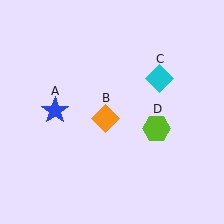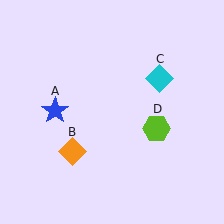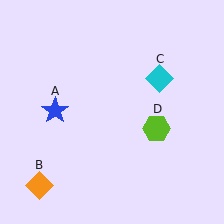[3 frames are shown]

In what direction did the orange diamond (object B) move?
The orange diamond (object B) moved down and to the left.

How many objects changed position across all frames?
1 object changed position: orange diamond (object B).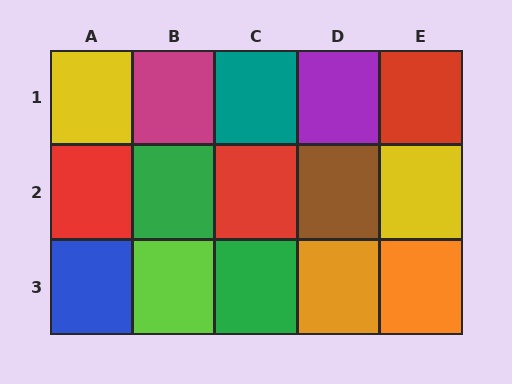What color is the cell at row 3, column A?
Blue.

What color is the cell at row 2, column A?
Red.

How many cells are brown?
1 cell is brown.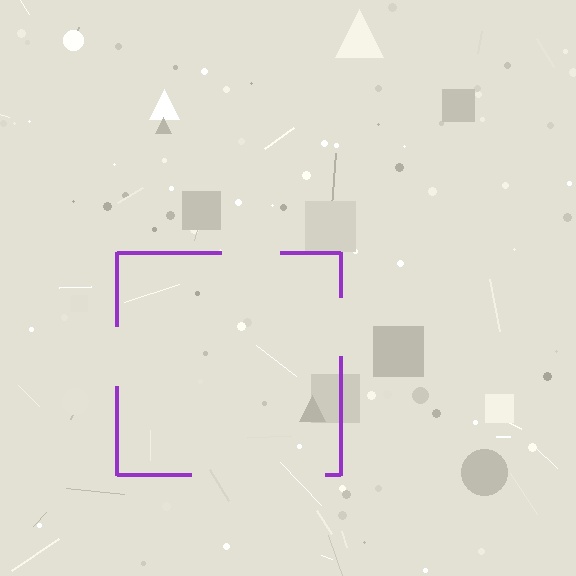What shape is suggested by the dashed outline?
The dashed outline suggests a square.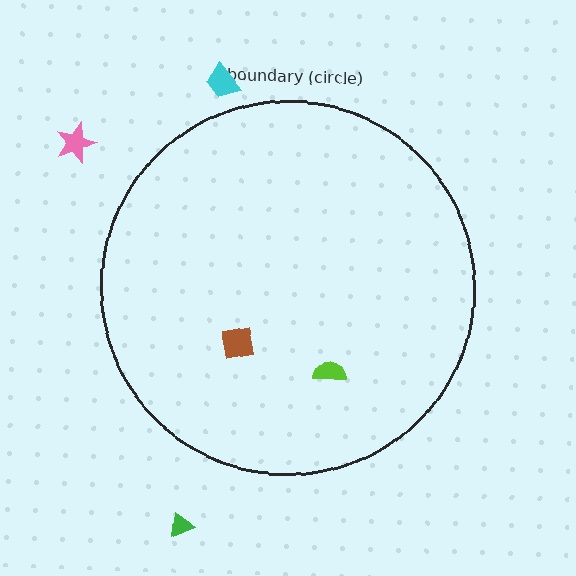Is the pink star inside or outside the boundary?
Outside.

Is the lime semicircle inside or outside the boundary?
Inside.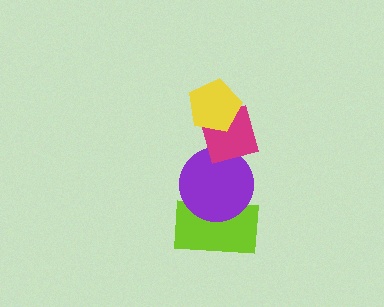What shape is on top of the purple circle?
The magenta diamond is on top of the purple circle.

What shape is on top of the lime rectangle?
The purple circle is on top of the lime rectangle.